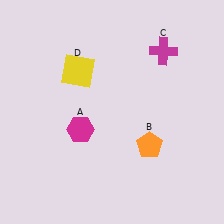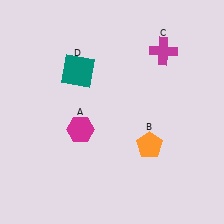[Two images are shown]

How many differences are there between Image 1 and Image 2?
There is 1 difference between the two images.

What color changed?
The square (D) changed from yellow in Image 1 to teal in Image 2.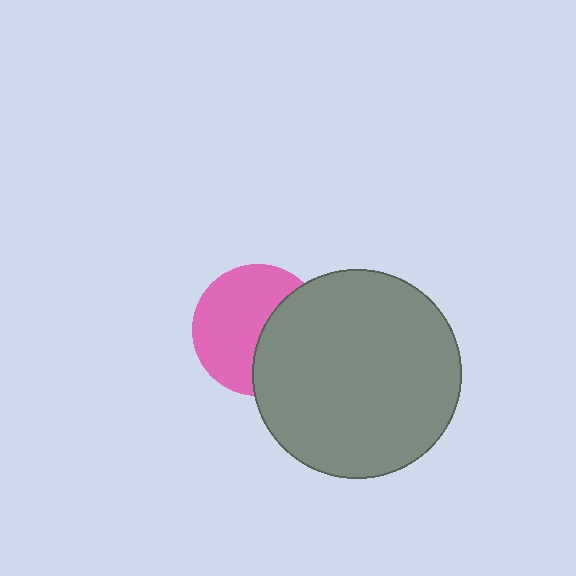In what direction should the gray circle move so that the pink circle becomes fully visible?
The gray circle should move right. That is the shortest direction to clear the overlap and leave the pink circle fully visible.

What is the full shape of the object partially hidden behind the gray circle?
The partially hidden object is a pink circle.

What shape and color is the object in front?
The object in front is a gray circle.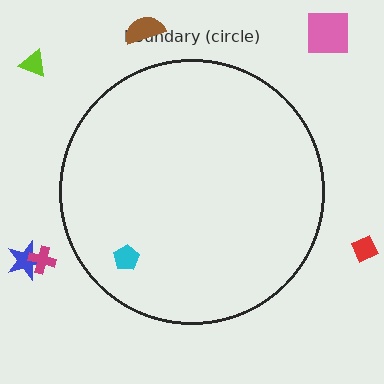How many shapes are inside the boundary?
1 inside, 6 outside.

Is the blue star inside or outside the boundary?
Outside.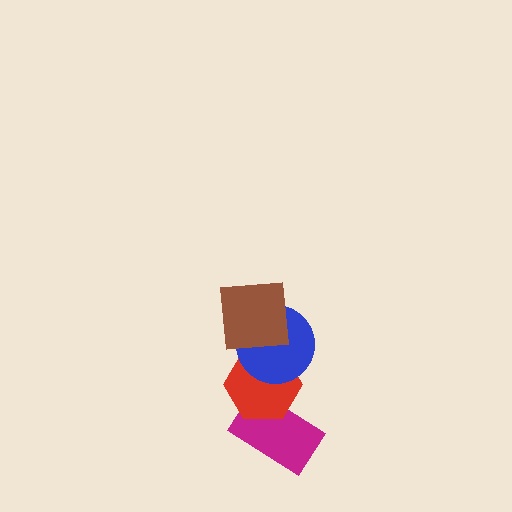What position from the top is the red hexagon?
The red hexagon is 3rd from the top.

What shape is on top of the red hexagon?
The blue circle is on top of the red hexagon.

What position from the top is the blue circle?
The blue circle is 2nd from the top.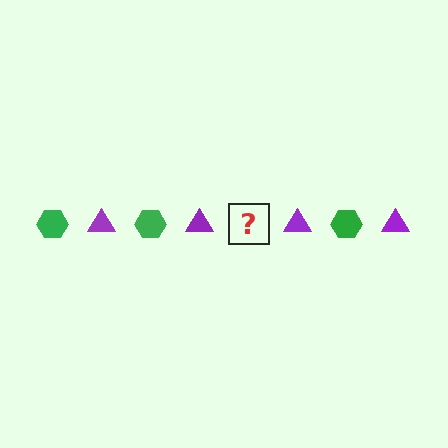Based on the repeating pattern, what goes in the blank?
The blank should be a green hexagon.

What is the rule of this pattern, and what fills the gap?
The rule is that the pattern alternates between green hexagon and purple triangle. The gap should be filled with a green hexagon.